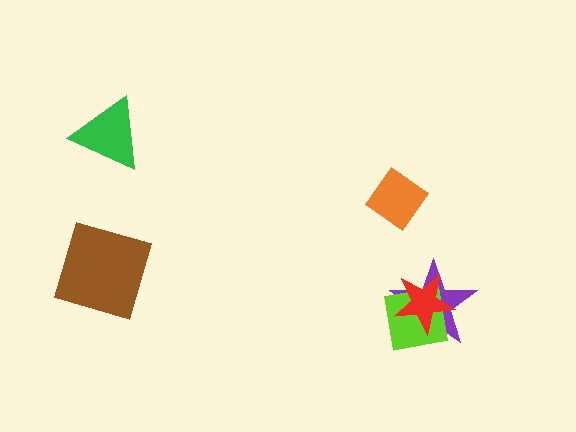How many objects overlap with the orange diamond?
0 objects overlap with the orange diamond.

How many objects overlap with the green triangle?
0 objects overlap with the green triangle.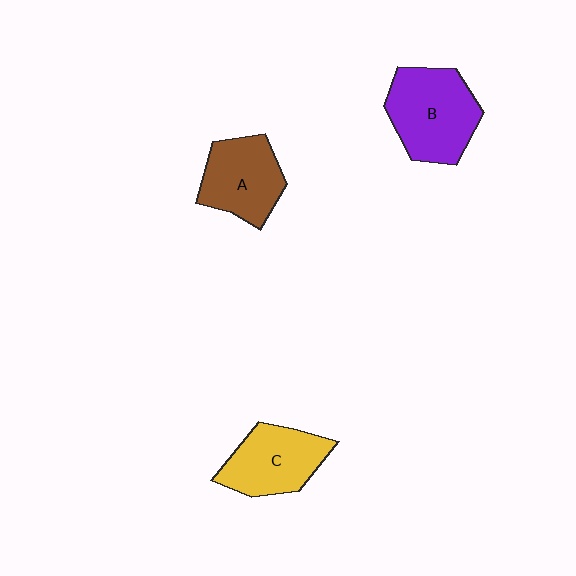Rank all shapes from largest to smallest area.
From largest to smallest: B (purple), C (yellow), A (brown).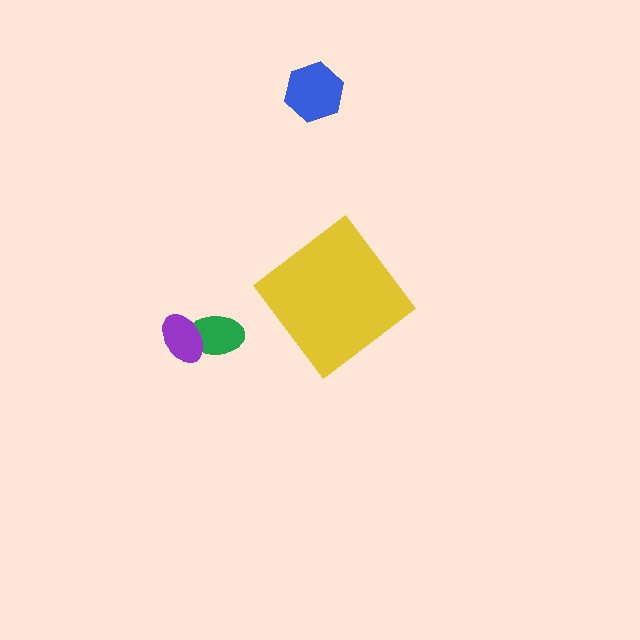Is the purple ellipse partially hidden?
No, the purple ellipse is fully visible.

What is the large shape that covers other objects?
A yellow diamond.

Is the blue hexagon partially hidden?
No, the blue hexagon is fully visible.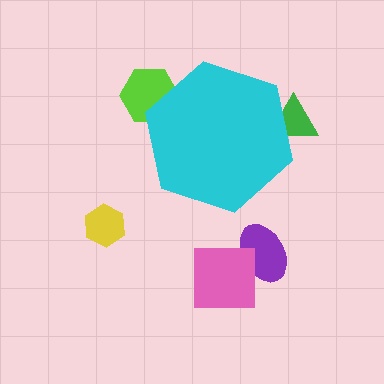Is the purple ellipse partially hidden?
No, the purple ellipse is fully visible.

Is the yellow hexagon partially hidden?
No, the yellow hexagon is fully visible.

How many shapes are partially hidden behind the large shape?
2 shapes are partially hidden.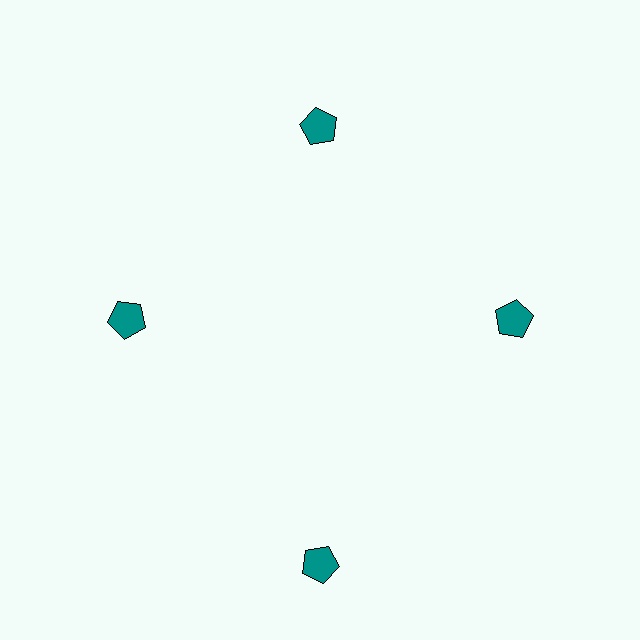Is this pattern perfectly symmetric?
No. The 4 teal pentagons are arranged in a ring, but one element near the 6 o'clock position is pushed outward from the center, breaking the 4-fold rotational symmetry.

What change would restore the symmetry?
The symmetry would be restored by moving it inward, back onto the ring so that all 4 pentagons sit at equal angles and equal distance from the center.